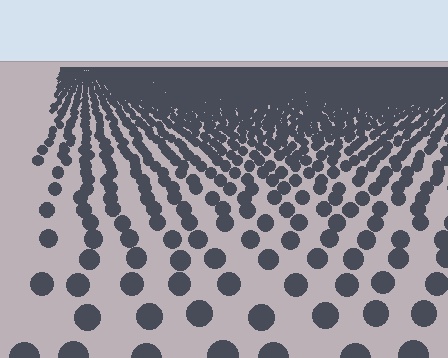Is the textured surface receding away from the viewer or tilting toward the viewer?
The surface is receding away from the viewer. Texture elements get smaller and denser toward the top.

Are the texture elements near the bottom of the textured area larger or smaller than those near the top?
Larger. Near the bottom, elements are closer to the viewer and appear at a bigger on-screen size.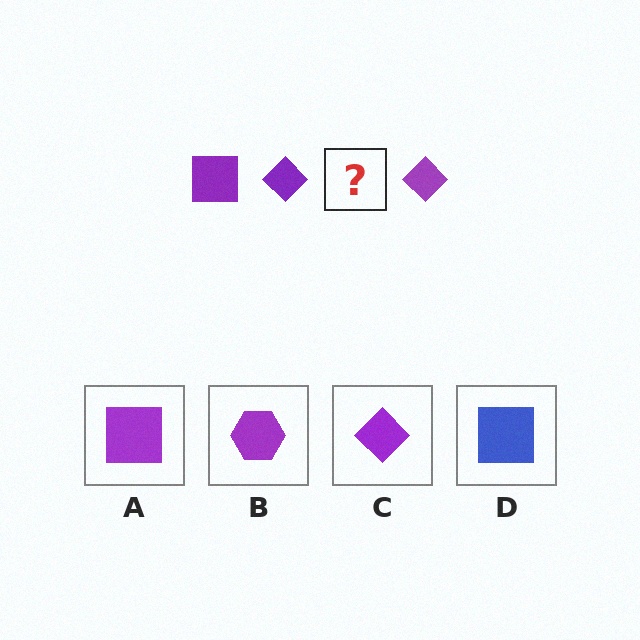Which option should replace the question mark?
Option A.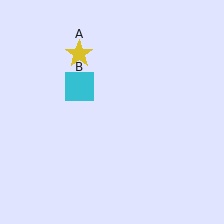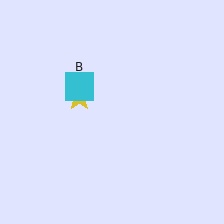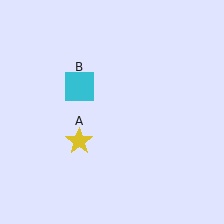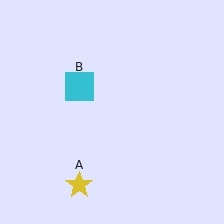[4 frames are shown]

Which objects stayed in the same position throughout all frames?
Cyan square (object B) remained stationary.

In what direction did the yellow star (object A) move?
The yellow star (object A) moved down.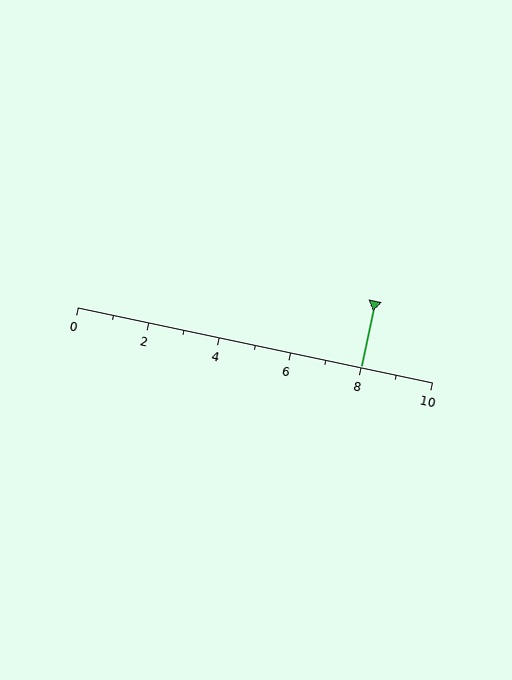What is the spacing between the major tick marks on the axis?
The major ticks are spaced 2 apart.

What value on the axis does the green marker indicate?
The marker indicates approximately 8.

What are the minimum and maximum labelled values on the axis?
The axis runs from 0 to 10.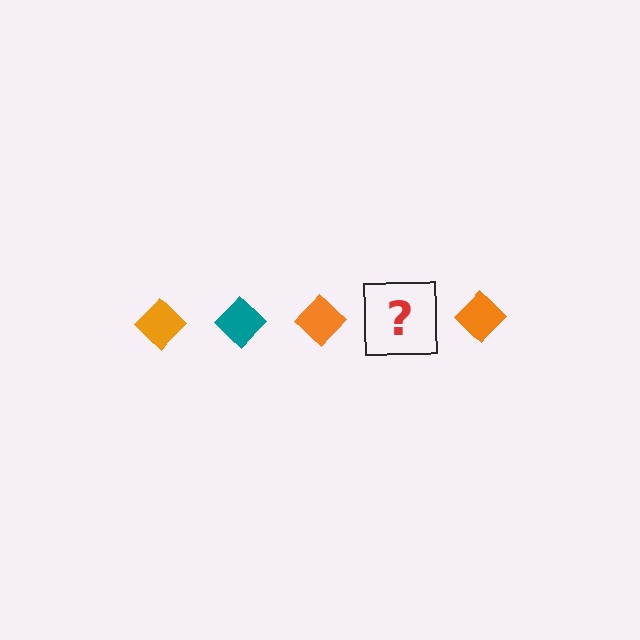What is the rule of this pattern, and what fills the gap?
The rule is that the pattern cycles through orange, teal diamonds. The gap should be filled with a teal diamond.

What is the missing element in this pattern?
The missing element is a teal diamond.